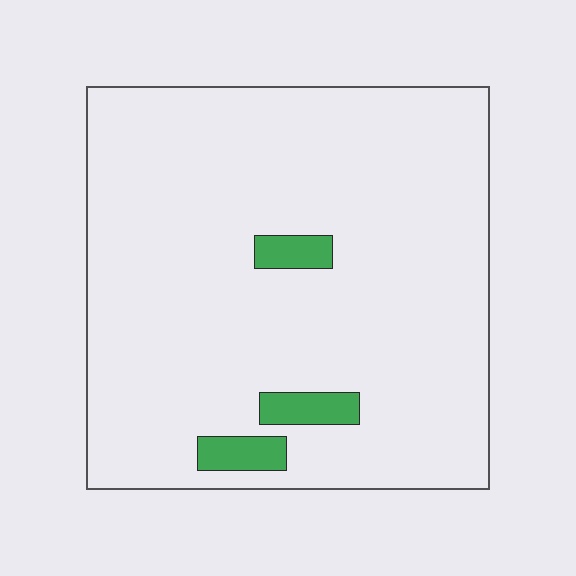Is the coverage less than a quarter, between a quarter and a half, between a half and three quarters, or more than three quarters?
Less than a quarter.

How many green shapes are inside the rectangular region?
3.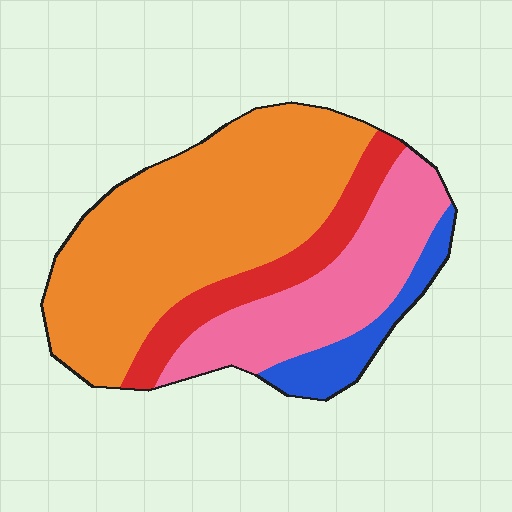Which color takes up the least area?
Blue, at roughly 10%.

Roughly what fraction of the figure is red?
Red takes up about one eighth (1/8) of the figure.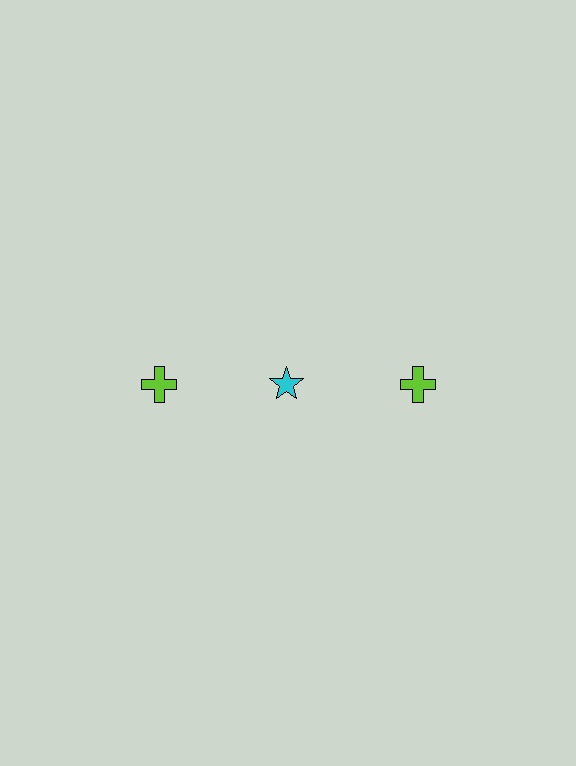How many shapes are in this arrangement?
There are 3 shapes arranged in a grid pattern.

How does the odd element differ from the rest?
It differs in both color (cyan instead of lime) and shape (star instead of cross).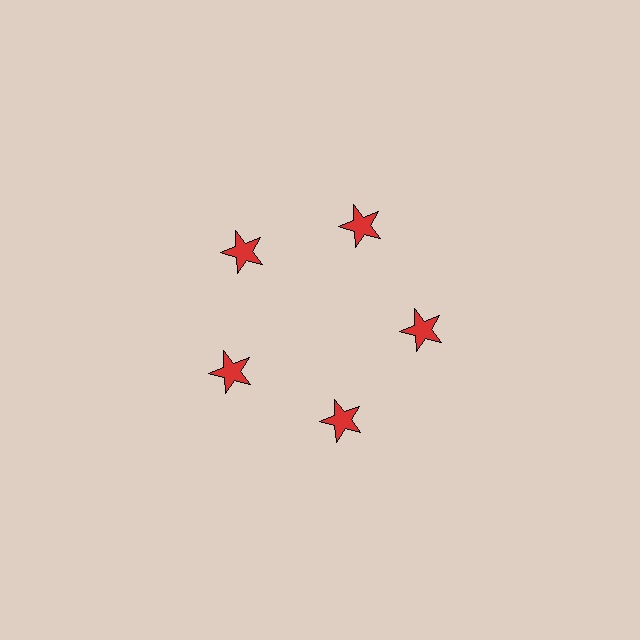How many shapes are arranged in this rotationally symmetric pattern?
There are 5 shapes, arranged in 5 groups of 1.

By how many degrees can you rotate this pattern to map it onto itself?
The pattern maps onto itself every 72 degrees of rotation.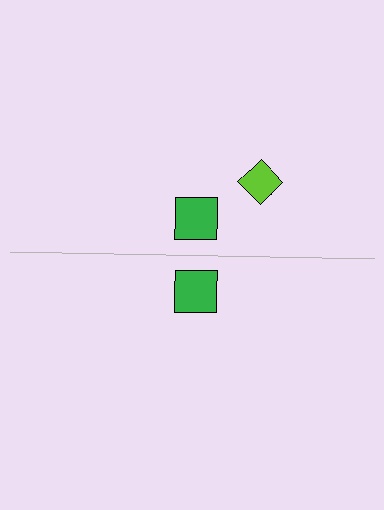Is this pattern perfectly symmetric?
No, the pattern is not perfectly symmetric. A lime diamond is missing from the bottom side.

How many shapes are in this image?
There are 3 shapes in this image.